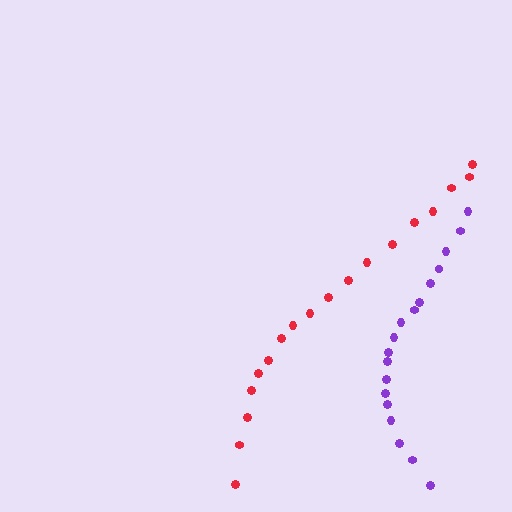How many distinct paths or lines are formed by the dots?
There are 2 distinct paths.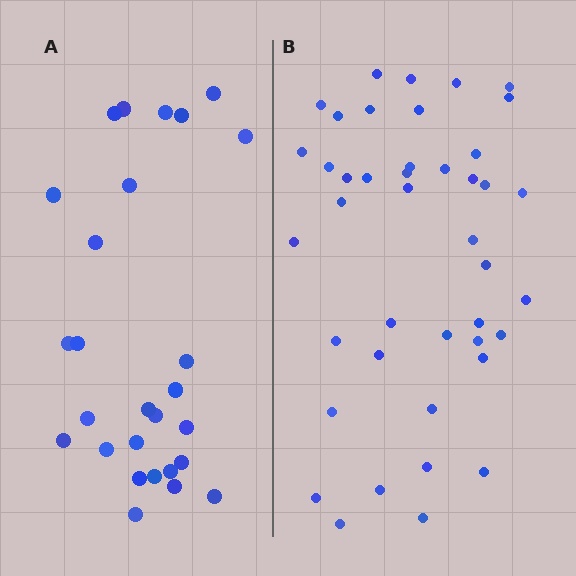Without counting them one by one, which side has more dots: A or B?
Region B (the right region) has more dots.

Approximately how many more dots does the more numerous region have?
Region B has approximately 15 more dots than region A.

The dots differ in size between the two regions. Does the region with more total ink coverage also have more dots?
No. Region A has more total ink coverage because its dots are larger, but region B actually contains more individual dots. Total area can be misleading — the number of items is what matters here.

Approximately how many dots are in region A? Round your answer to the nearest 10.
About 30 dots. (The exact count is 27, which rounds to 30.)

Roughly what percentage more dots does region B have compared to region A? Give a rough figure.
About 55% more.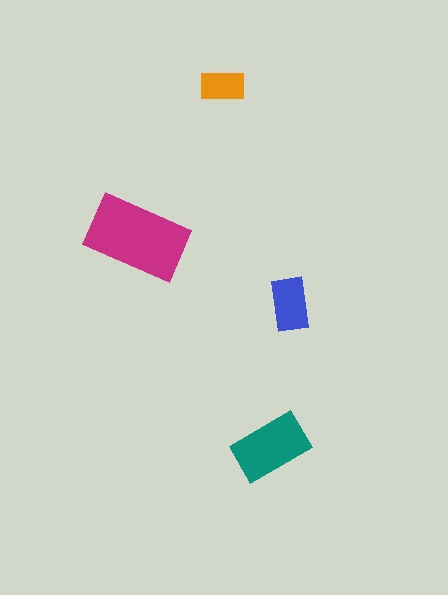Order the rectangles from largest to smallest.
the magenta one, the teal one, the blue one, the orange one.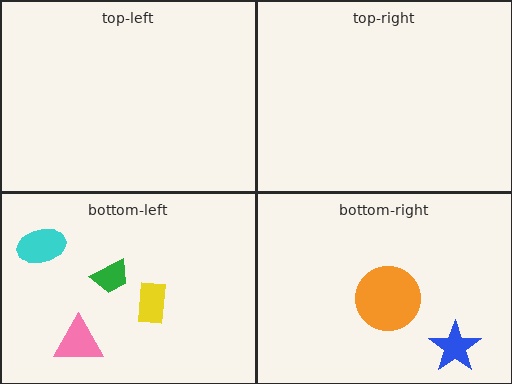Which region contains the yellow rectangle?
The bottom-left region.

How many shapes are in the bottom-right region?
2.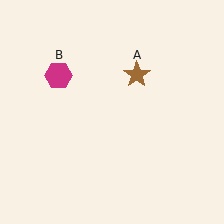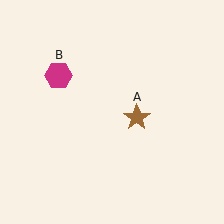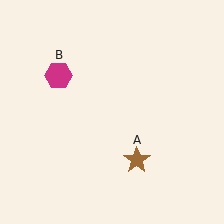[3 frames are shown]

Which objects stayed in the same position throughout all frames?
Magenta hexagon (object B) remained stationary.